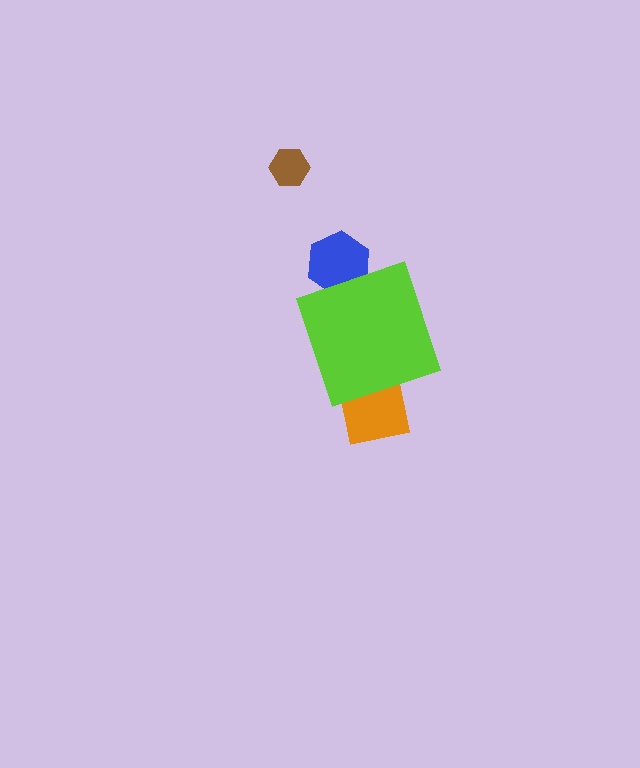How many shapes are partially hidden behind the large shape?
2 shapes are partially hidden.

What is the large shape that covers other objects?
A lime diamond.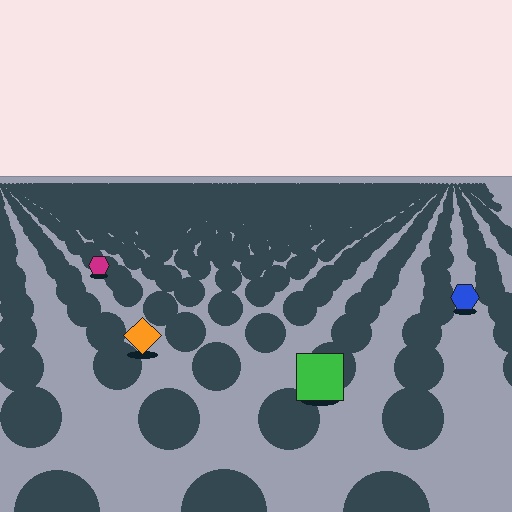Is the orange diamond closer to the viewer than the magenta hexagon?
Yes. The orange diamond is closer — you can tell from the texture gradient: the ground texture is coarser near it.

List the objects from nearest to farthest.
From nearest to farthest: the green square, the orange diamond, the blue hexagon, the magenta hexagon.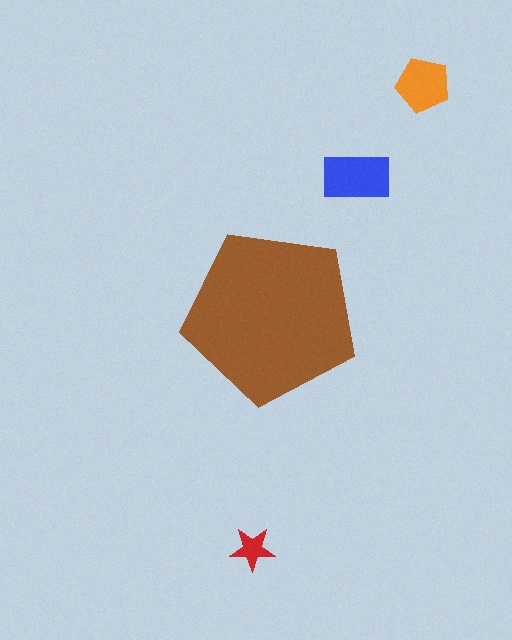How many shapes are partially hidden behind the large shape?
0 shapes are partially hidden.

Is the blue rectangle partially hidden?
No, the blue rectangle is fully visible.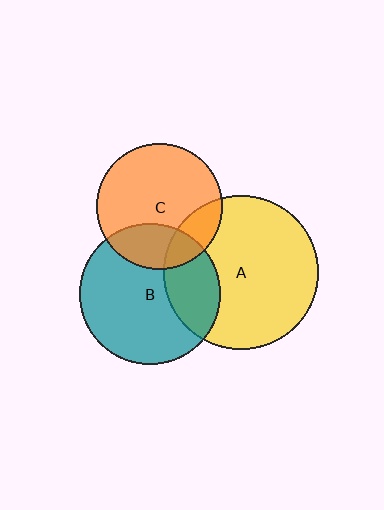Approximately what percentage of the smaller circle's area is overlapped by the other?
Approximately 25%.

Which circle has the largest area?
Circle A (yellow).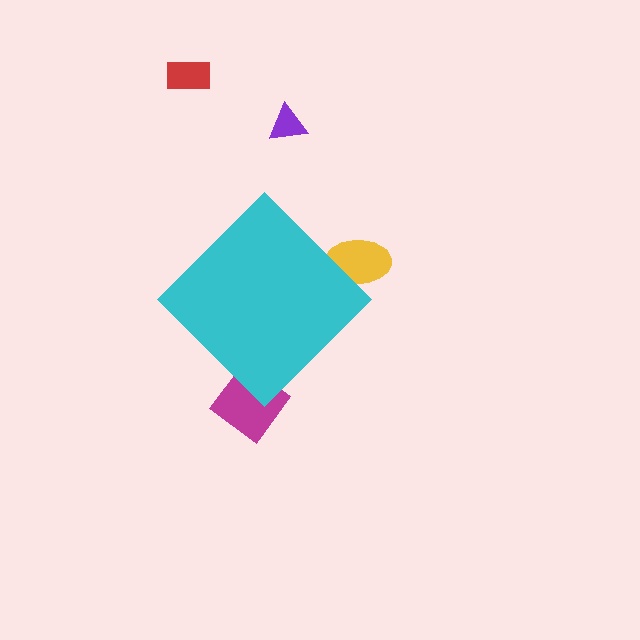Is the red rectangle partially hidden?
No, the red rectangle is fully visible.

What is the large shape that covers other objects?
A cyan diamond.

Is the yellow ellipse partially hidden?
Yes, the yellow ellipse is partially hidden behind the cyan diamond.